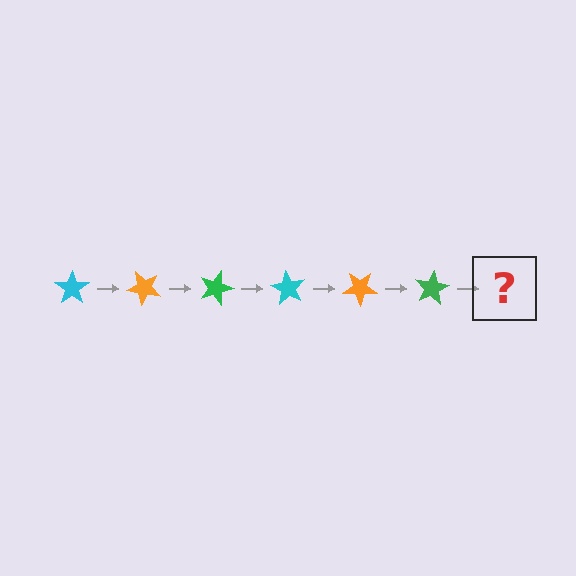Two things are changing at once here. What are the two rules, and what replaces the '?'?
The two rules are that it rotates 45 degrees each step and the color cycles through cyan, orange, and green. The '?' should be a cyan star, rotated 270 degrees from the start.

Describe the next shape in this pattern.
It should be a cyan star, rotated 270 degrees from the start.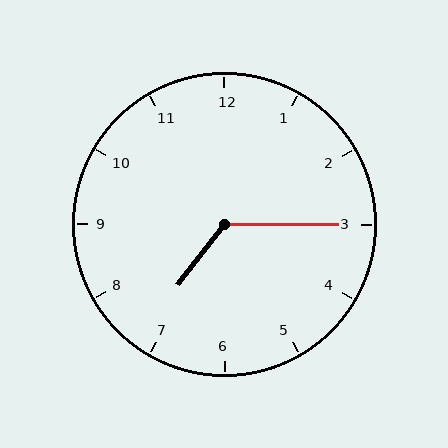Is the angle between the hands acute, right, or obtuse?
It is obtuse.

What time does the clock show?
7:15.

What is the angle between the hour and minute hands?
Approximately 128 degrees.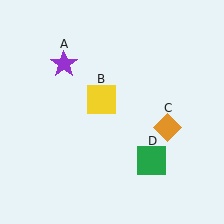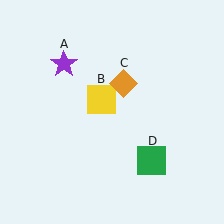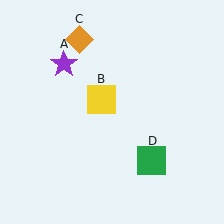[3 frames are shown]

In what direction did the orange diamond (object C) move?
The orange diamond (object C) moved up and to the left.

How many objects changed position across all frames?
1 object changed position: orange diamond (object C).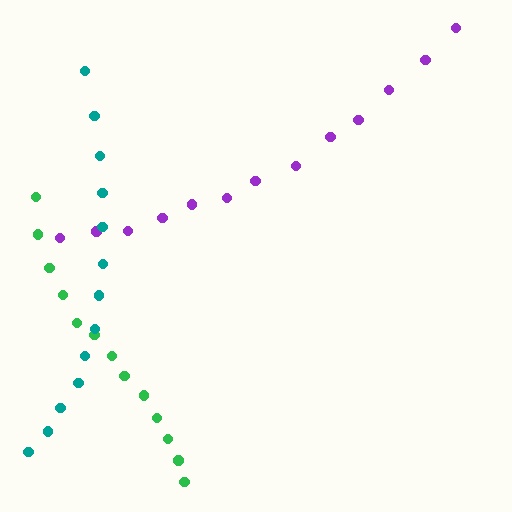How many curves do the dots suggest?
There are 3 distinct paths.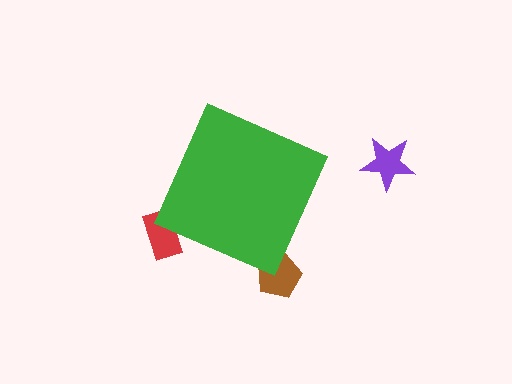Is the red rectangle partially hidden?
Yes, the red rectangle is partially hidden behind the green diamond.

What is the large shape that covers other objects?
A green diamond.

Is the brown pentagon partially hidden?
Yes, the brown pentagon is partially hidden behind the green diamond.